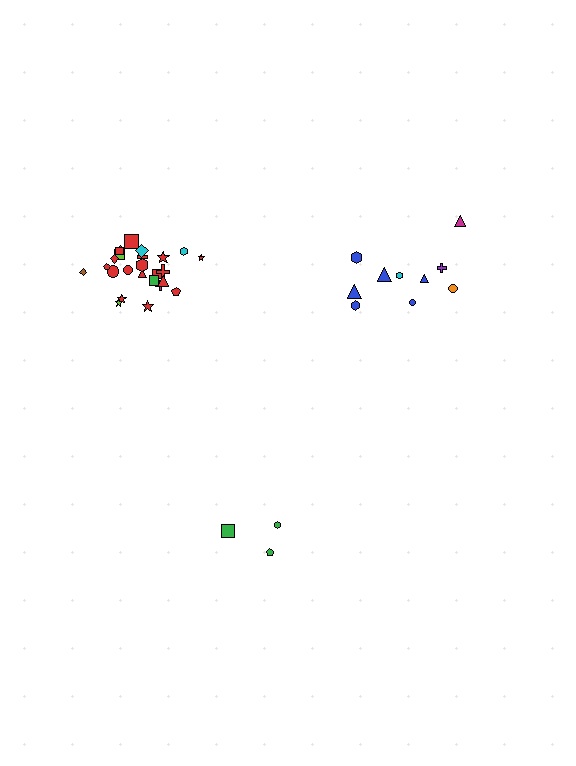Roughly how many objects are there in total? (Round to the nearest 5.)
Roughly 40 objects in total.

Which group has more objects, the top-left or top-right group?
The top-left group.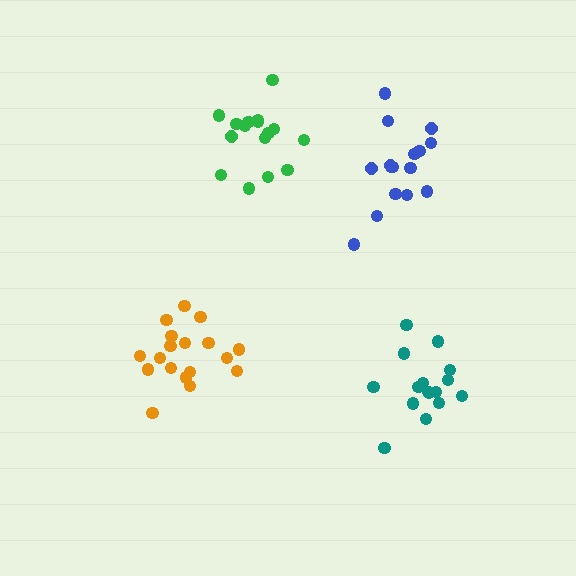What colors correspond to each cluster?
The clusters are colored: green, orange, teal, blue.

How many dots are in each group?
Group 1: 16 dots, Group 2: 18 dots, Group 3: 16 dots, Group 4: 16 dots (66 total).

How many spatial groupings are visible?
There are 4 spatial groupings.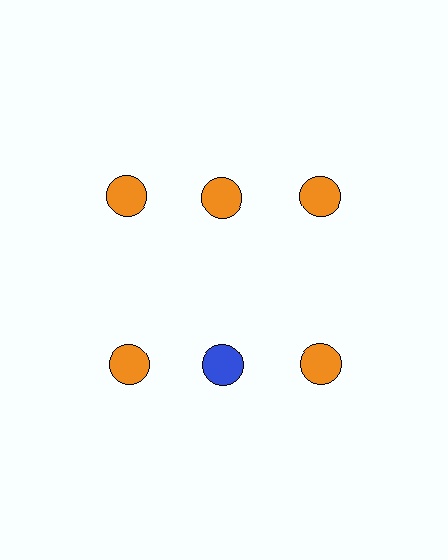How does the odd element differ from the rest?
It has a different color: blue instead of orange.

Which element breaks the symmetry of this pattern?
The blue circle in the second row, second from left column breaks the symmetry. All other shapes are orange circles.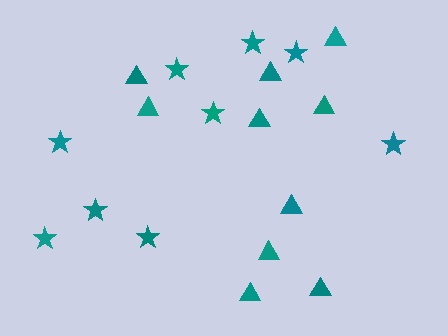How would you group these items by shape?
There are 2 groups: one group of triangles (10) and one group of stars (9).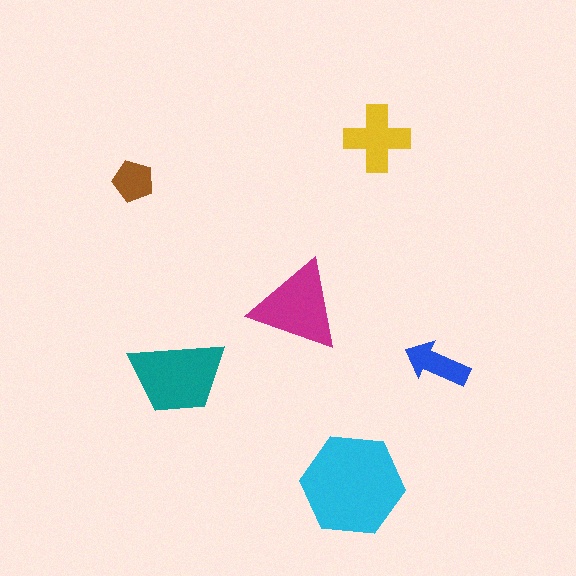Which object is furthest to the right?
The blue arrow is rightmost.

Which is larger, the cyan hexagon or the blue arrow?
The cyan hexagon.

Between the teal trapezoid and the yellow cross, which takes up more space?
The teal trapezoid.